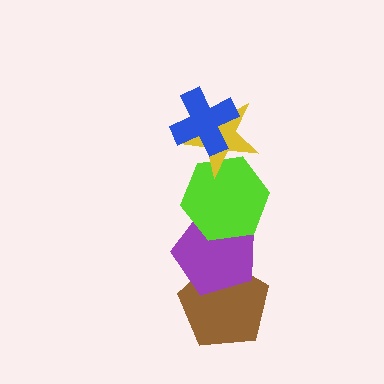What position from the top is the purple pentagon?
The purple pentagon is 4th from the top.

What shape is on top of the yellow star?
The blue cross is on top of the yellow star.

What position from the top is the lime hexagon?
The lime hexagon is 3rd from the top.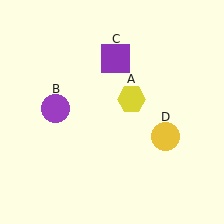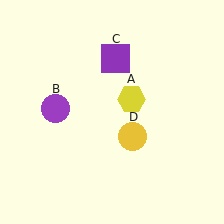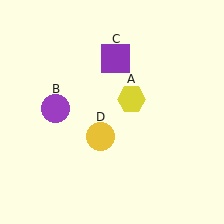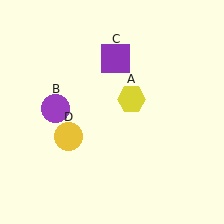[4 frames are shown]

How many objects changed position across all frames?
1 object changed position: yellow circle (object D).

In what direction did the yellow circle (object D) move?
The yellow circle (object D) moved left.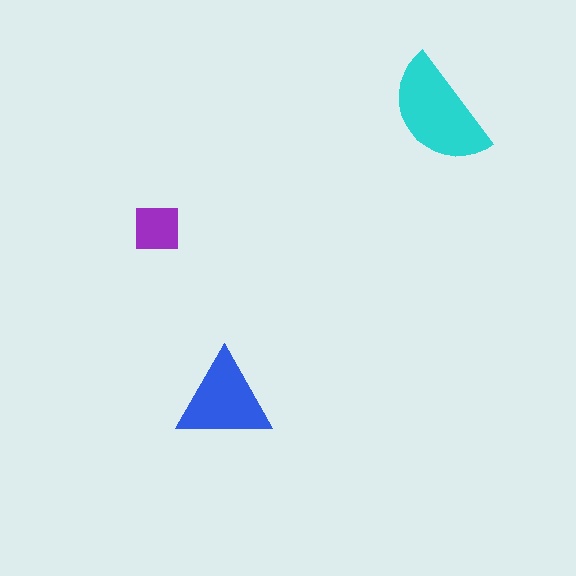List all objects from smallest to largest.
The purple square, the blue triangle, the cyan semicircle.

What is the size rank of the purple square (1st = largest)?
3rd.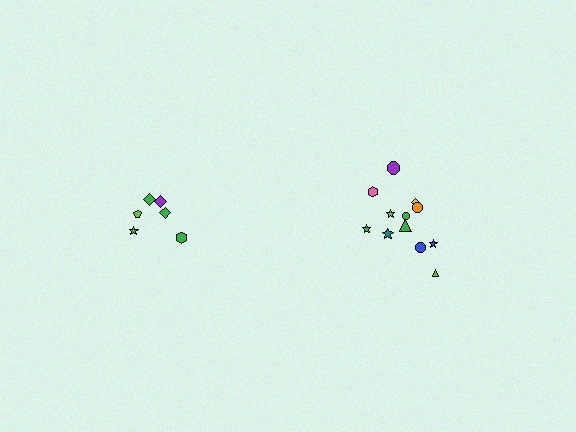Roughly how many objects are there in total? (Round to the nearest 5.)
Roughly 20 objects in total.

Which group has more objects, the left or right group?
The right group.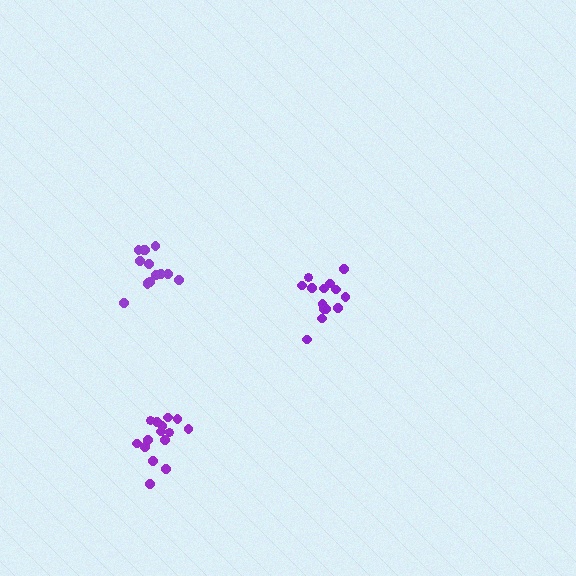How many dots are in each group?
Group 1: 14 dots, Group 2: 14 dots, Group 3: 15 dots (43 total).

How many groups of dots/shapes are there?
There are 3 groups.